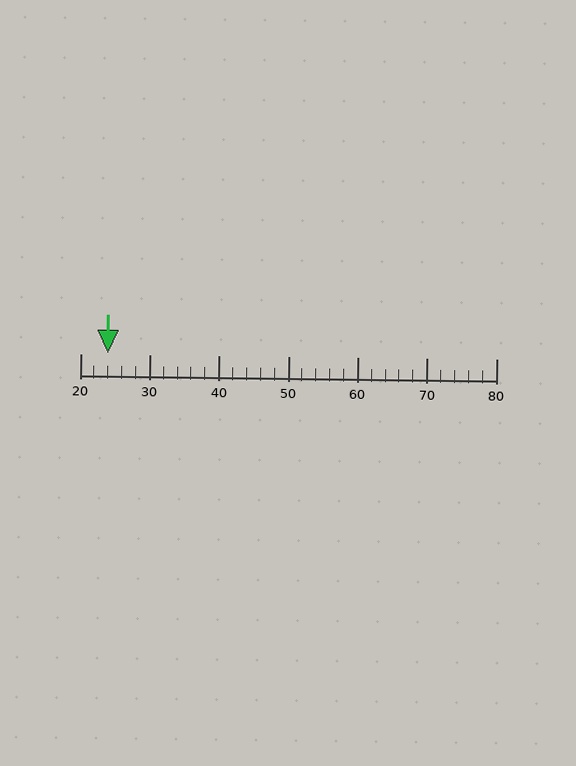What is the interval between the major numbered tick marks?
The major tick marks are spaced 10 units apart.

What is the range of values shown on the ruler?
The ruler shows values from 20 to 80.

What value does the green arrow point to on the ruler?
The green arrow points to approximately 24.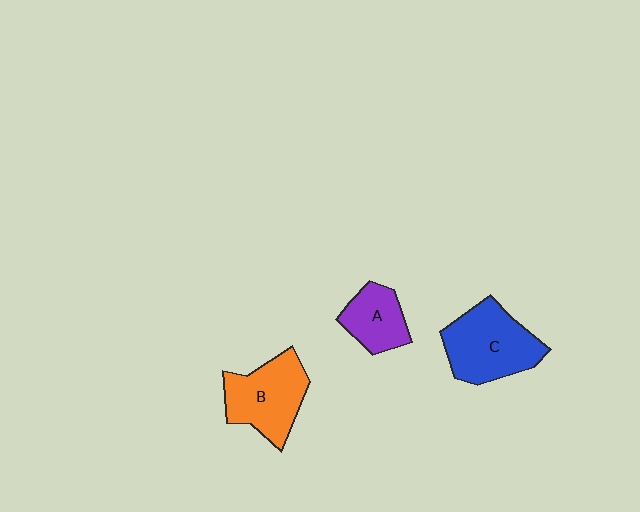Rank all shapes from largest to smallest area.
From largest to smallest: C (blue), B (orange), A (purple).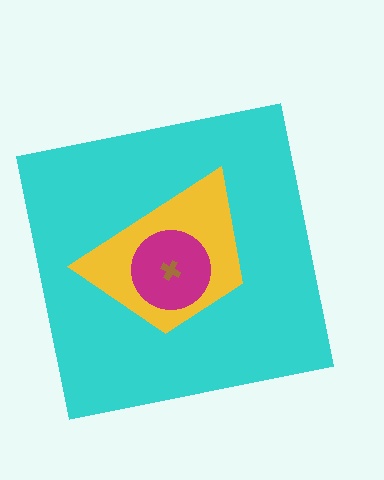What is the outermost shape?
The cyan square.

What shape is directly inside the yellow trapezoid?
The magenta circle.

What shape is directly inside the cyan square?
The yellow trapezoid.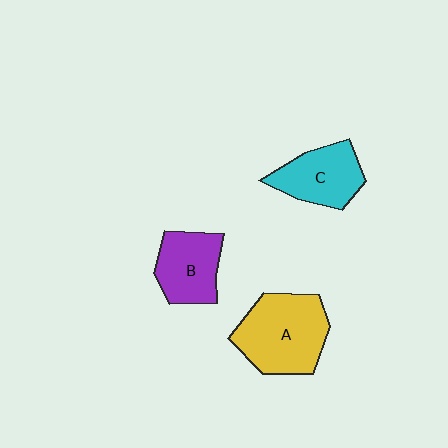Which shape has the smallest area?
Shape B (purple).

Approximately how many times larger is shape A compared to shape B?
Approximately 1.5 times.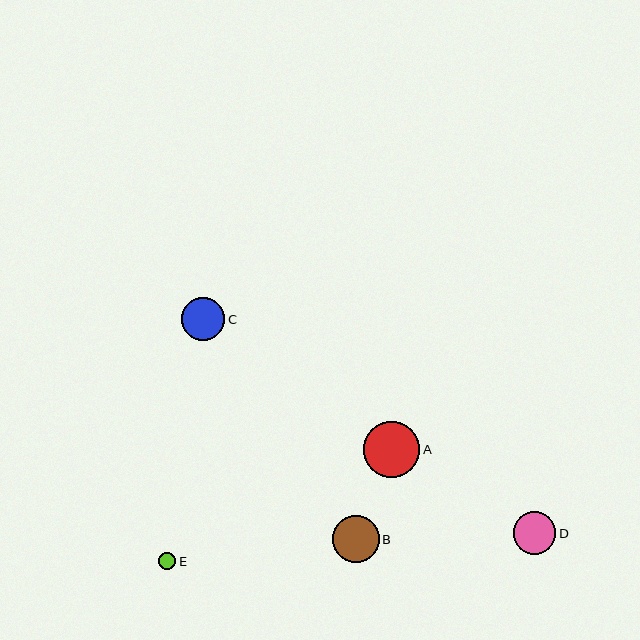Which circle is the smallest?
Circle E is the smallest with a size of approximately 17 pixels.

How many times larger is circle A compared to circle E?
Circle A is approximately 3.2 times the size of circle E.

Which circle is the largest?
Circle A is the largest with a size of approximately 56 pixels.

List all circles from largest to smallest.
From largest to smallest: A, B, C, D, E.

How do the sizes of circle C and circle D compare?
Circle C and circle D are approximately the same size.